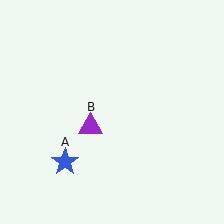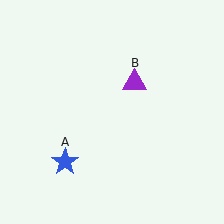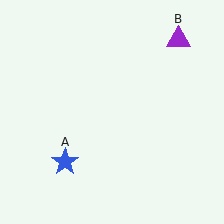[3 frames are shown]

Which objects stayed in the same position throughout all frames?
Blue star (object A) remained stationary.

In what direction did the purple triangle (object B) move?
The purple triangle (object B) moved up and to the right.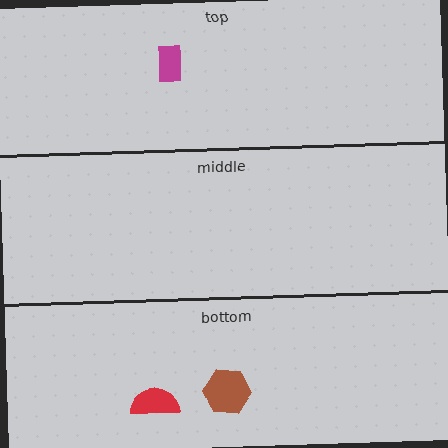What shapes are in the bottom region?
The red semicircle, the brown hexagon.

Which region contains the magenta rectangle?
The top region.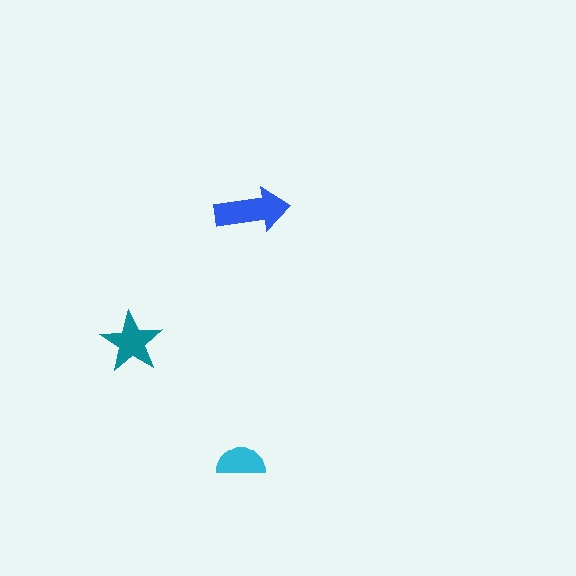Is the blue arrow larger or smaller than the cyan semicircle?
Larger.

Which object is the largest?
The blue arrow.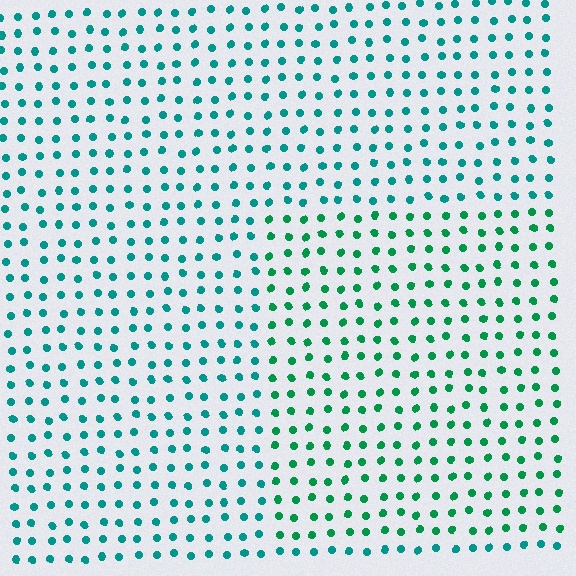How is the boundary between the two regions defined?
The boundary is defined purely by a slight shift in hue (about 27 degrees). Spacing, size, and orientation are identical on both sides.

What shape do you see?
I see a rectangle.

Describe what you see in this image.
The image is filled with small teal elements in a uniform arrangement. A rectangle-shaped region is visible where the elements are tinted to a slightly different hue, forming a subtle color boundary.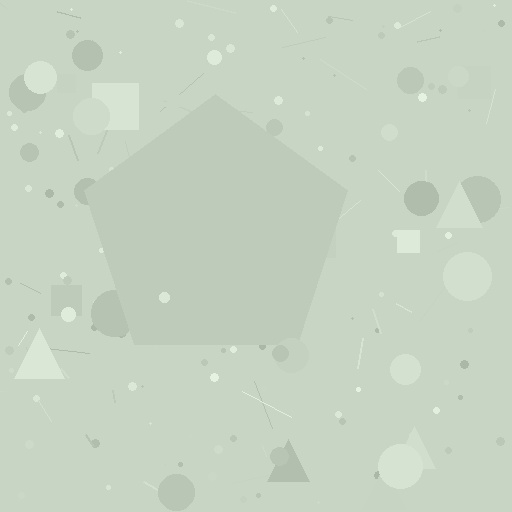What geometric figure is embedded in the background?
A pentagon is embedded in the background.